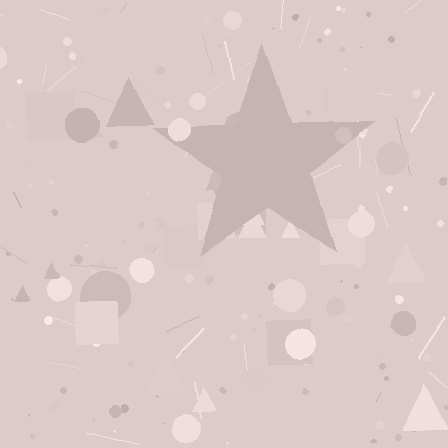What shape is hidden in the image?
A star is hidden in the image.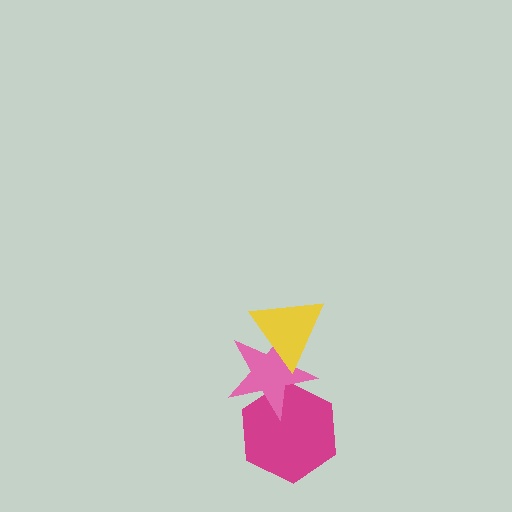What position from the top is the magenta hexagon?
The magenta hexagon is 3rd from the top.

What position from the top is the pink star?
The pink star is 2nd from the top.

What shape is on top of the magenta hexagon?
The pink star is on top of the magenta hexagon.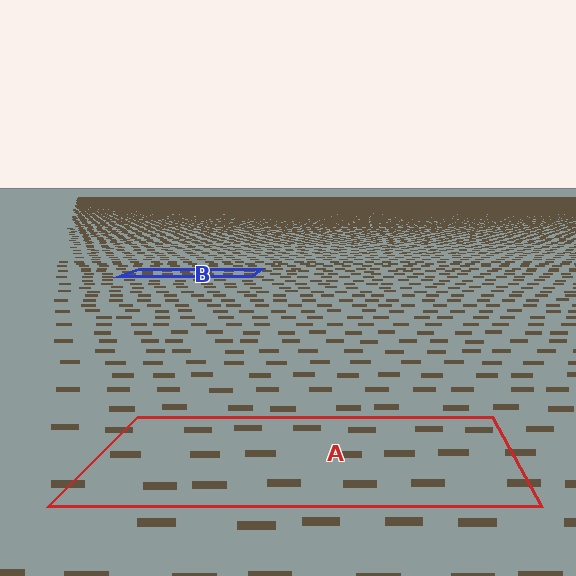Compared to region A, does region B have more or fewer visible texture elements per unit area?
Region B has more texture elements per unit area — they are packed more densely because it is farther away.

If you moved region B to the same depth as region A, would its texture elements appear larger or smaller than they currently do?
They would appear larger. At a closer depth, the same texture elements are projected at a bigger on-screen size.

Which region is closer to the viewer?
Region A is closer. The texture elements there are larger and more spread out.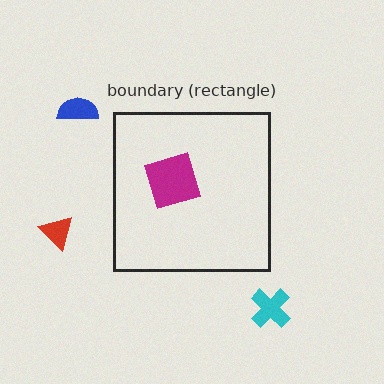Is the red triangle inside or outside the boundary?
Outside.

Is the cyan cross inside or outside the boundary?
Outside.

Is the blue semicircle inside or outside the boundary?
Outside.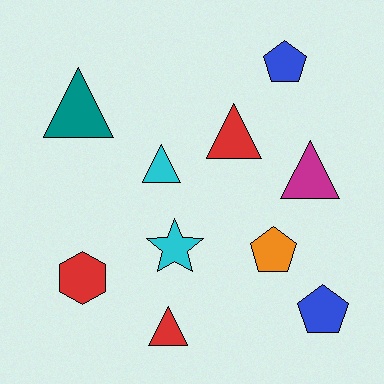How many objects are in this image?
There are 10 objects.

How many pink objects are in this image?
There are no pink objects.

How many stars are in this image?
There is 1 star.